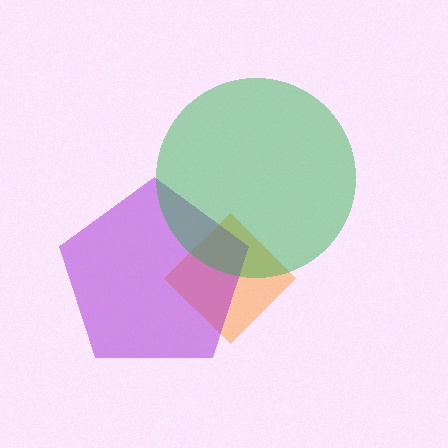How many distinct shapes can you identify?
There are 3 distinct shapes: an orange diamond, a purple pentagon, a green circle.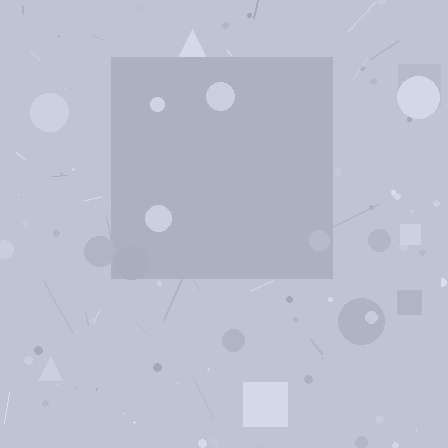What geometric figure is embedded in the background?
A square is embedded in the background.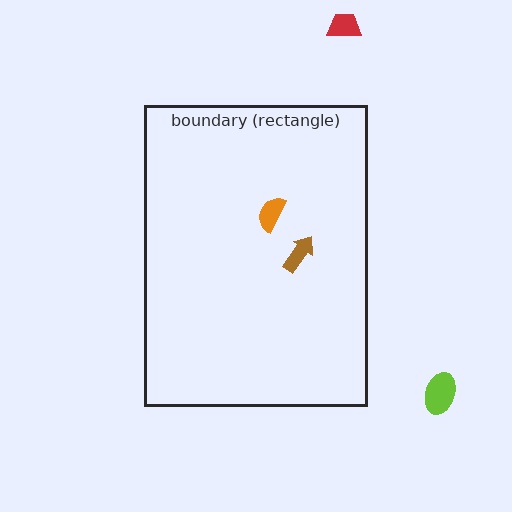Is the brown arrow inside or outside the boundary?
Inside.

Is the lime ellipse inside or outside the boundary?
Outside.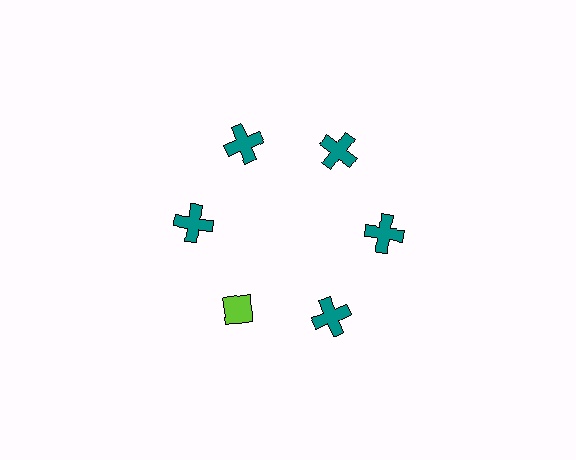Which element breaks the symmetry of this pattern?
The lime diamond at roughly the 7 o'clock position breaks the symmetry. All other shapes are teal crosses.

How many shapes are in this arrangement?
There are 6 shapes arranged in a ring pattern.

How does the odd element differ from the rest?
It differs in both color (lime instead of teal) and shape (diamond instead of cross).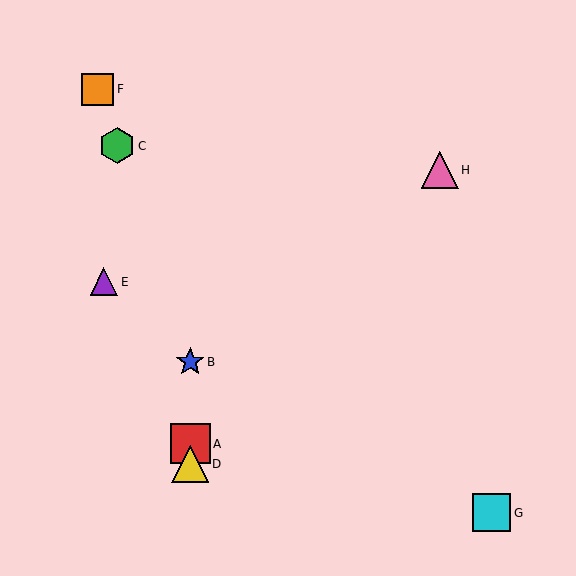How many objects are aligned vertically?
3 objects (A, B, D) are aligned vertically.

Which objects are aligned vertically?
Objects A, B, D are aligned vertically.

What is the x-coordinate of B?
Object B is at x≈190.